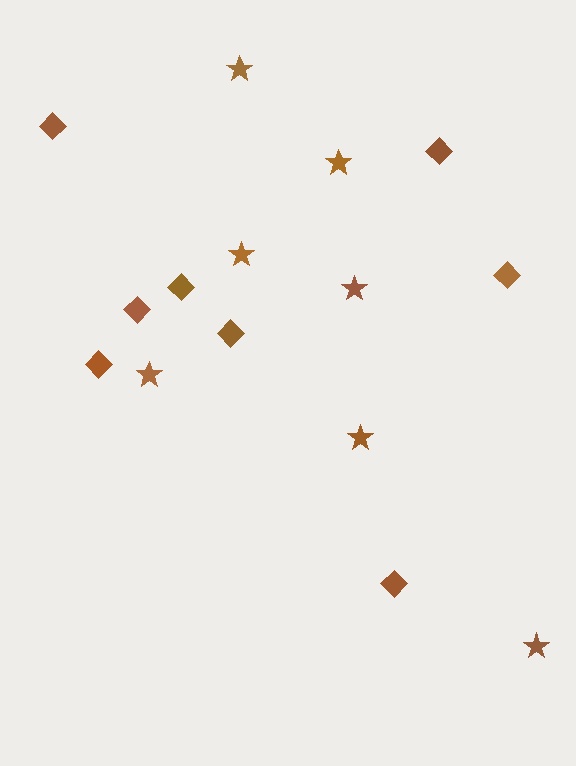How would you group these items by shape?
There are 2 groups: one group of diamonds (8) and one group of stars (7).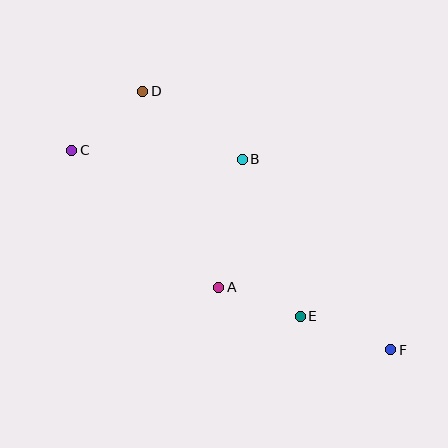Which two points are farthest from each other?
Points C and F are farthest from each other.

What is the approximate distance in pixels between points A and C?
The distance between A and C is approximately 201 pixels.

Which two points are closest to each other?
Points A and E are closest to each other.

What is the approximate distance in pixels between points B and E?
The distance between B and E is approximately 167 pixels.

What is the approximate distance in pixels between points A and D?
The distance between A and D is approximately 210 pixels.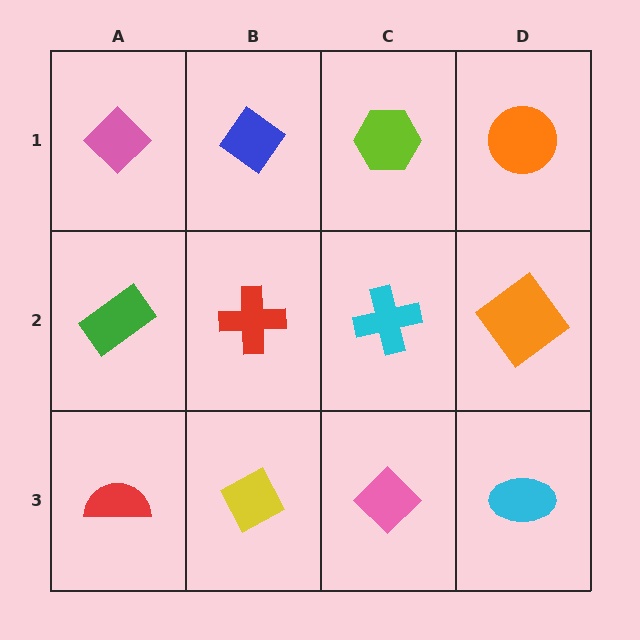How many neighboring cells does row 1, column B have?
3.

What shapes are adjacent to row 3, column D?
An orange diamond (row 2, column D), a pink diamond (row 3, column C).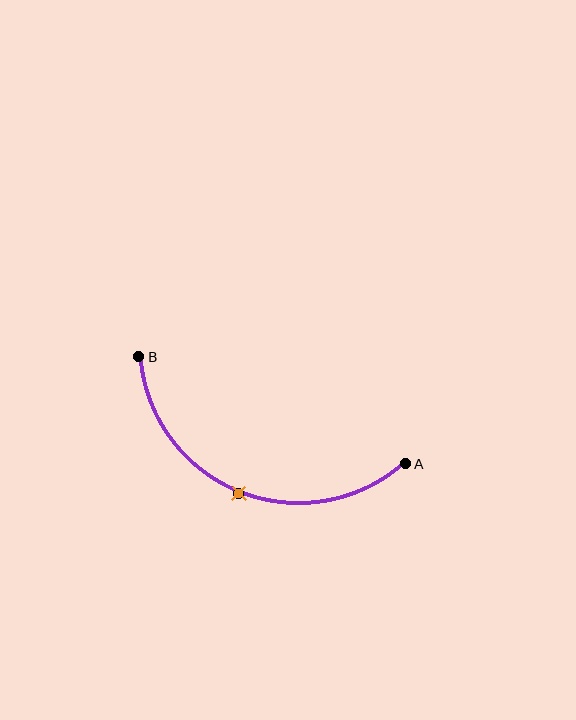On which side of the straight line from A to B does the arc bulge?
The arc bulges below the straight line connecting A and B.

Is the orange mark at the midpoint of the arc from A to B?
Yes. The orange mark lies on the arc at equal arc-length from both A and B — it is the arc midpoint.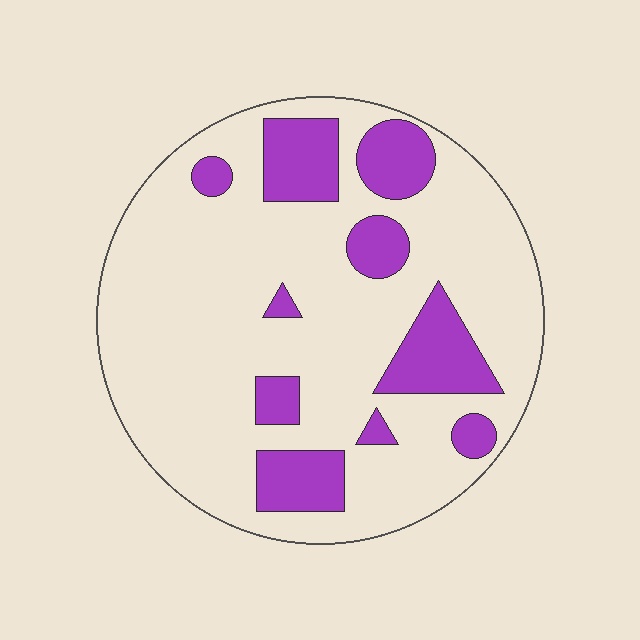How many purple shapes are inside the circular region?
10.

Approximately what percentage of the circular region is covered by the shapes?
Approximately 20%.